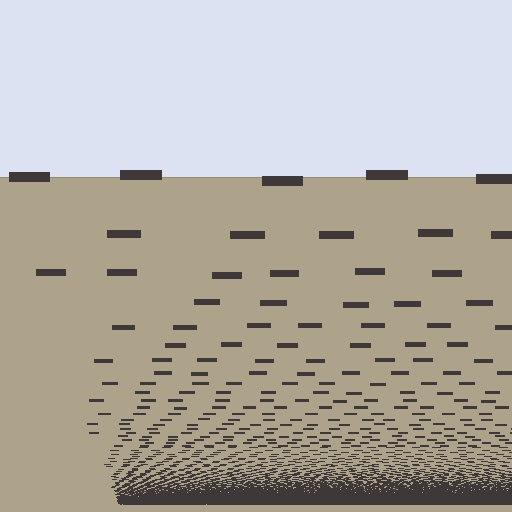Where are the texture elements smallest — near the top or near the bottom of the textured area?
Near the bottom.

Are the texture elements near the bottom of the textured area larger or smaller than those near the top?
Smaller. The gradient is inverted — elements near the bottom are smaller and denser.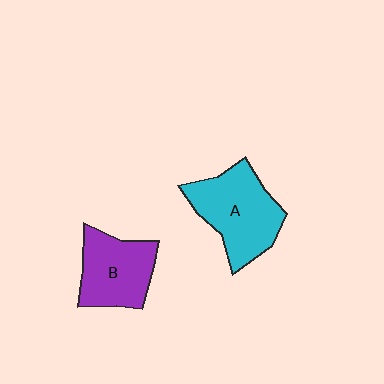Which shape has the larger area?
Shape A (cyan).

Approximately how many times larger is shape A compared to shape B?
Approximately 1.3 times.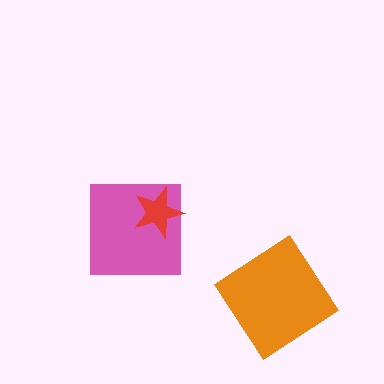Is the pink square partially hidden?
Yes, it is partially covered by another shape.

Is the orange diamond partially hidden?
No, no other shape covers it.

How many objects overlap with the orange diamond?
0 objects overlap with the orange diamond.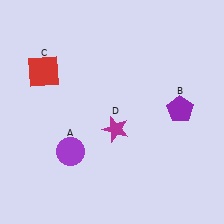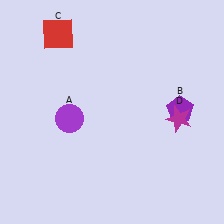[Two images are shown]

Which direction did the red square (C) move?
The red square (C) moved up.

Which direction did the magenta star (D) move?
The magenta star (D) moved right.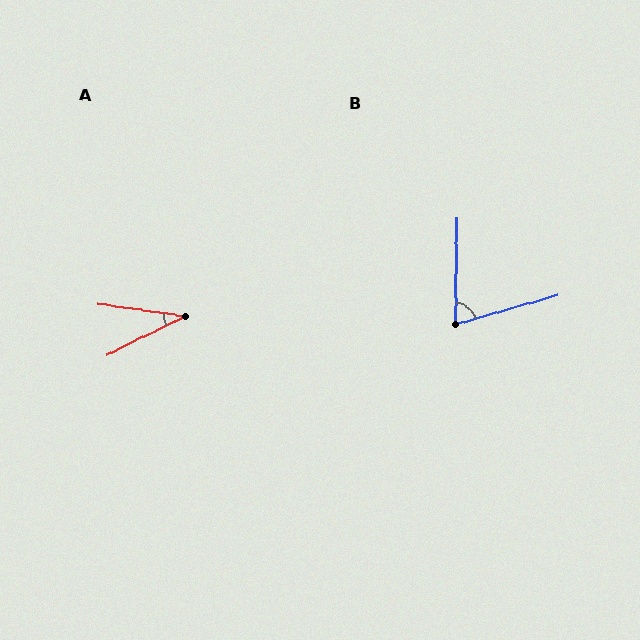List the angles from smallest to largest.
A (34°), B (73°).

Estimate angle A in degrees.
Approximately 34 degrees.